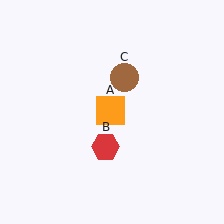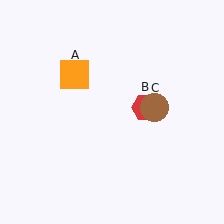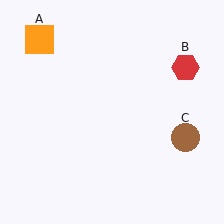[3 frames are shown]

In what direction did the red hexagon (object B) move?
The red hexagon (object B) moved up and to the right.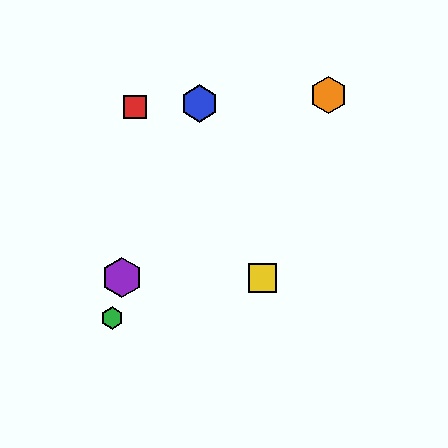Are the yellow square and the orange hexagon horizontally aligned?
No, the yellow square is at y≈278 and the orange hexagon is at y≈95.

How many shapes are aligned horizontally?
2 shapes (the yellow square, the purple hexagon) are aligned horizontally.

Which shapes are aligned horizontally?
The yellow square, the purple hexagon are aligned horizontally.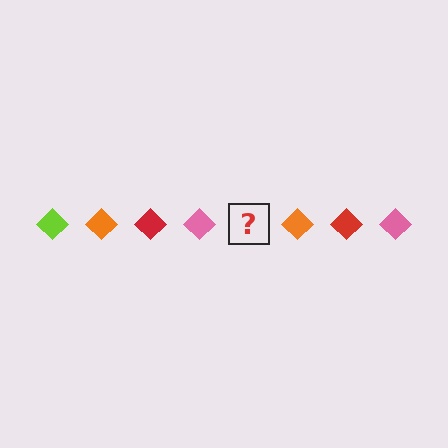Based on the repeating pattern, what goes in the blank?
The blank should be a lime diamond.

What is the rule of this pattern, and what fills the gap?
The rule is that the pattern cycles through lime, orange, red, pink diamonds. The gap should be filled with a lime diamond.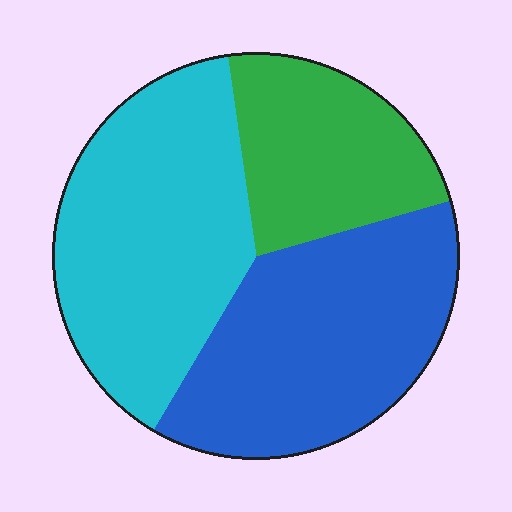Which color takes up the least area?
Green, at roughly 25%.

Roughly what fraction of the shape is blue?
Blue covers about 40% of the shape.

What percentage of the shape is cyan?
Cyan covers 39% of the shape.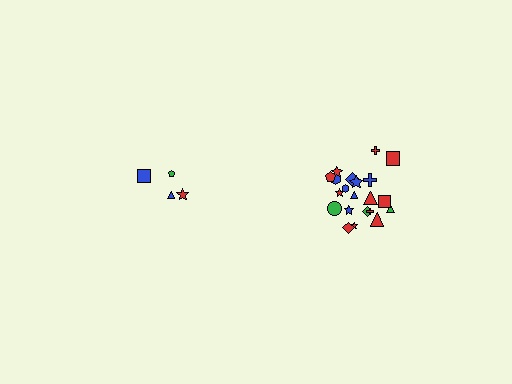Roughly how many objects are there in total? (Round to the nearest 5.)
Roughly 25 objects in total.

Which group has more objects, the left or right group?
The right group.